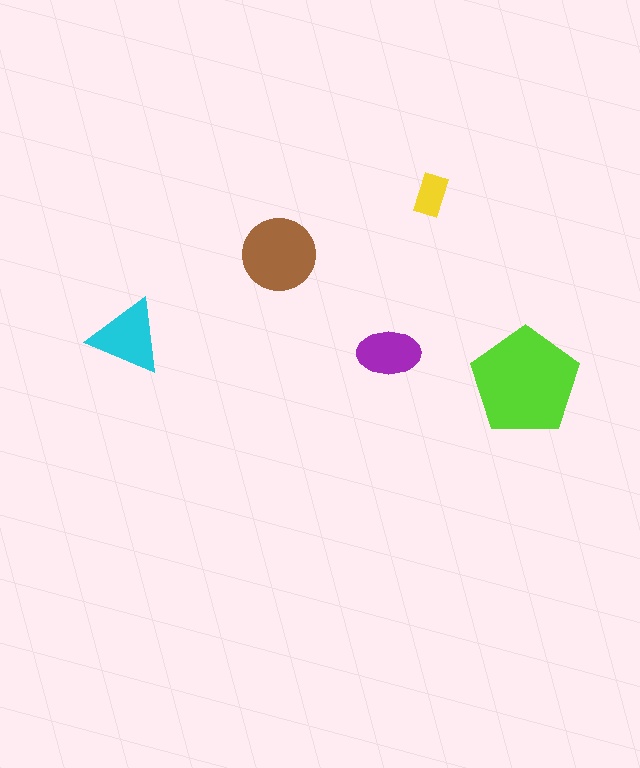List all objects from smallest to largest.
The yellow rectangle, the purple ellipse, the cyan triangle, the brown circle, the lime pentagon.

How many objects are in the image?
There are 5 objects in the image.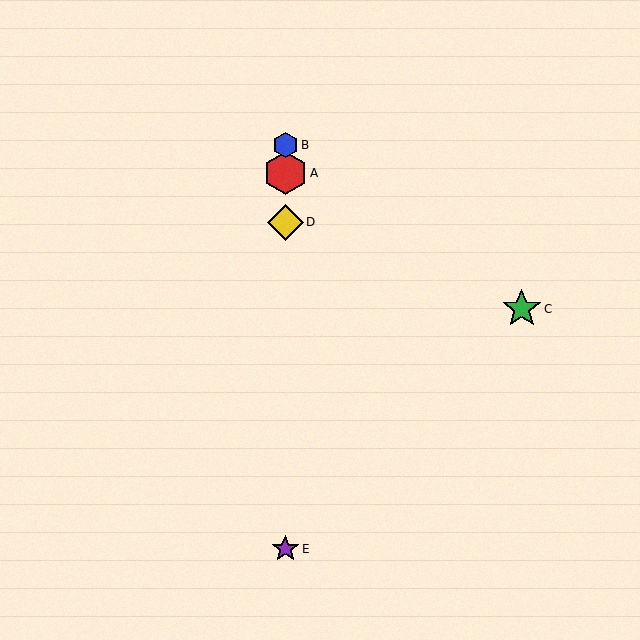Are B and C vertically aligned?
No, B is at x≈285 and C is at x≈522.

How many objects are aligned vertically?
4 objects (A, B, D, E) are aligned vertically.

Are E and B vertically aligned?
Yes, both are at x≈285.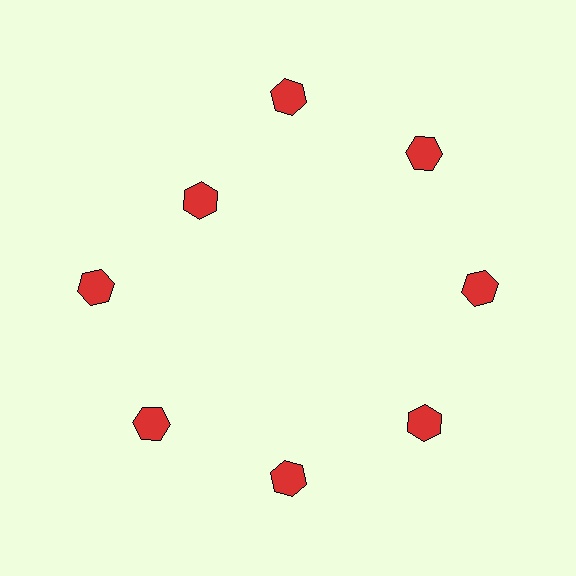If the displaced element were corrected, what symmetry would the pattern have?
It would have 8-fold rotational symmetry — the pattern would map onto itself every 45 degrees.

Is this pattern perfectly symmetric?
No. The 8 red hexagons are arranged in a ring, but one element near the 10 o'clock position is pulled inward toward the center, breaking the 8-fold rotational symmetry.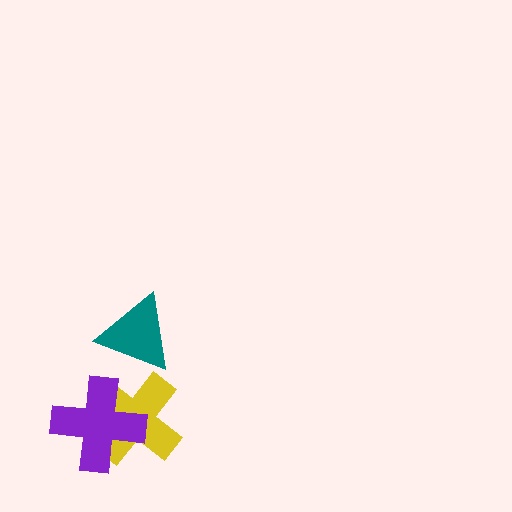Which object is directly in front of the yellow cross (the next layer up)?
The teal triangle is directly in front of the yellow cross.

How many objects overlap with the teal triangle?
1 object overlaps with the teal triangle.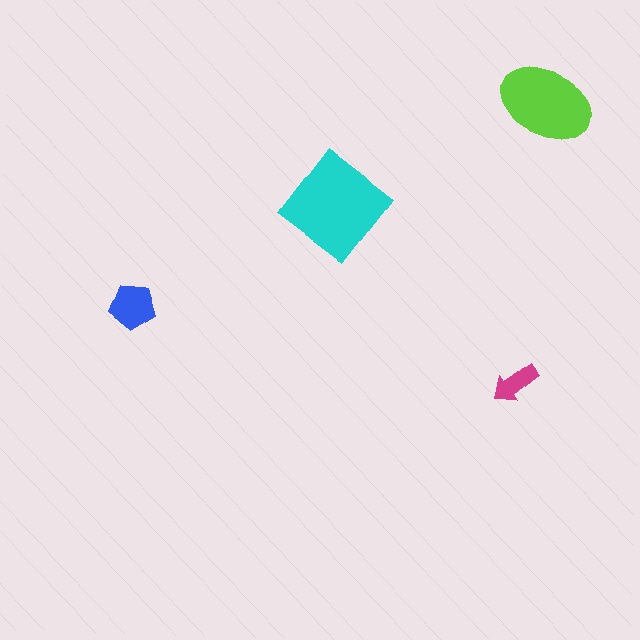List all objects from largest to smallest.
The cyan diamond, the lime ellipse, the blue pentagon, the magenta arrow.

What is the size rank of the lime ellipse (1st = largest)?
2nd.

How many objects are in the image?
There are 4 objects in the image.